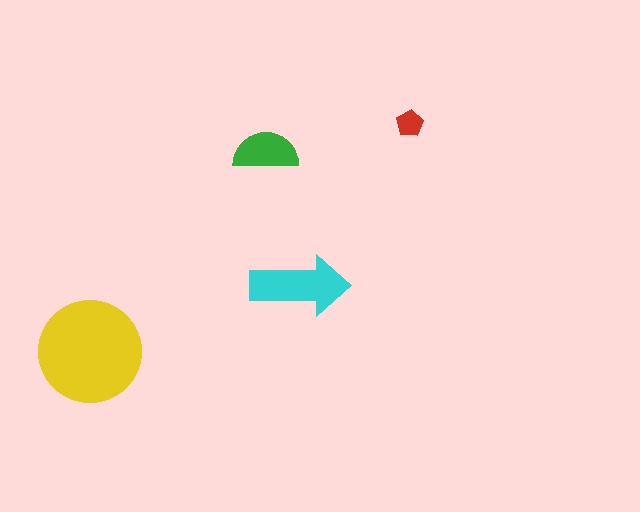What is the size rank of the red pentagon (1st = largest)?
4th.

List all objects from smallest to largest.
The red pentagon, the green semicircle, the cyan arrow, the yellow circle.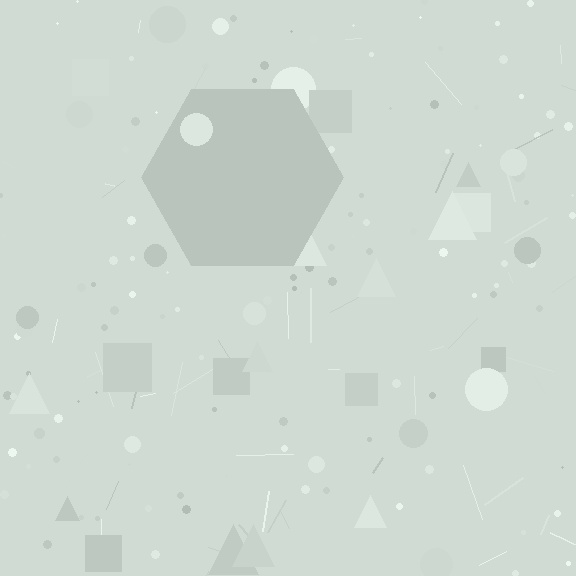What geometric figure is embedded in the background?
A hexagon is embedded in the background.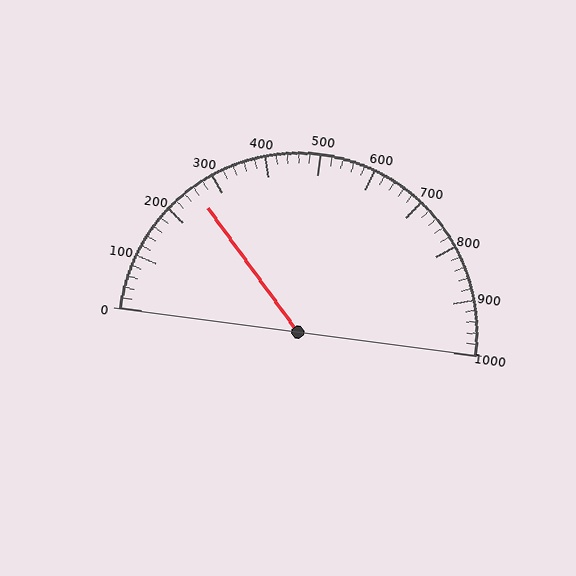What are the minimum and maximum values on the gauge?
The gauge ranges from 0 to 1000.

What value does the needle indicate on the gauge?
The needle indicates approximately 260.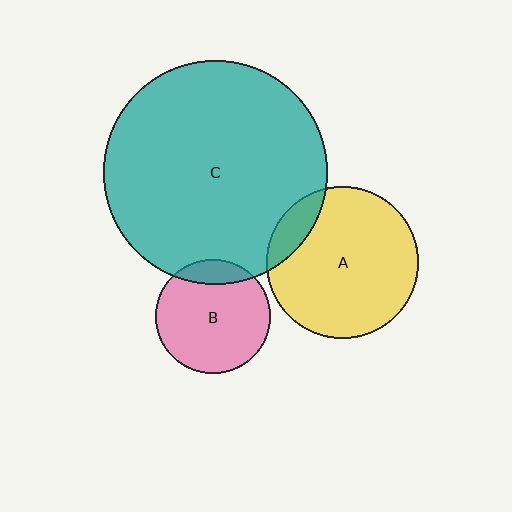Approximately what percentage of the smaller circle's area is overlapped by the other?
Approximately 10%.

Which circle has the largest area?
Circle C (teal).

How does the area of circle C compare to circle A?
Approximately 2.2 times.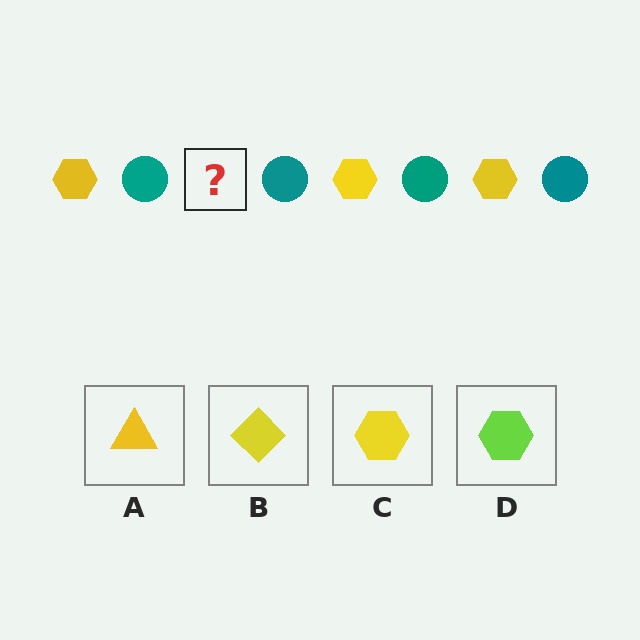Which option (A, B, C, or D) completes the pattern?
C.